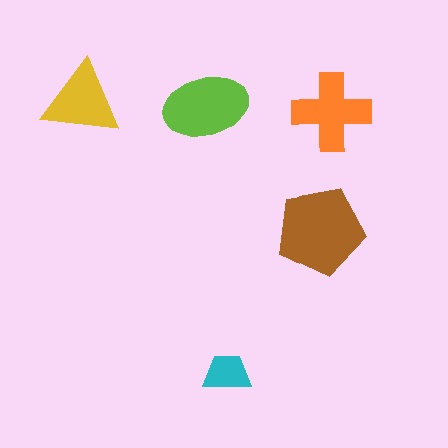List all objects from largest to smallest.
The brown pentagon, the lime ellipse, the orange cross, the yellow triangle, the cyan trapezoid.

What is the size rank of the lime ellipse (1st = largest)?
2nd.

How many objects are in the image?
There are 5 objects in the image.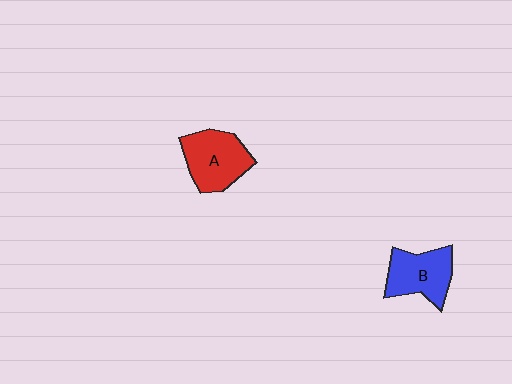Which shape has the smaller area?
Shape B (blue).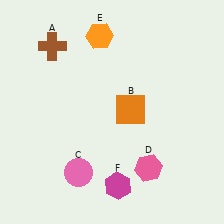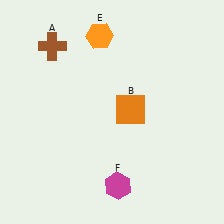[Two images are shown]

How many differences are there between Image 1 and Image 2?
There are 2 differences between the two images.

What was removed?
The pink hexagon (D), the pink circle (C) were removed in Image 2.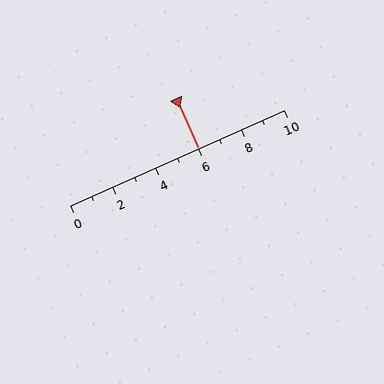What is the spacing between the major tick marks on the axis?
The major ticks are spaced 2 apart.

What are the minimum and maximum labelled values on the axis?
The axis runs from 0 to 10.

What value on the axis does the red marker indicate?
The marker indicates approximately 6.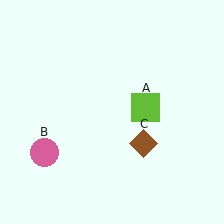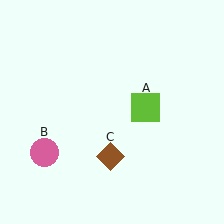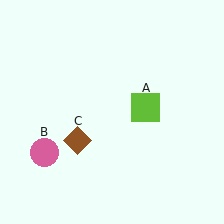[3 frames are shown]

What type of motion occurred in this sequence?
The brown diamond (object C) rotated clockwise around the center of the scene.